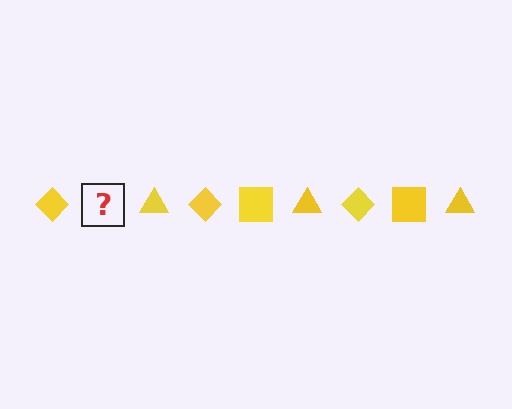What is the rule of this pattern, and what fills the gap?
The rule is that the pattern cycles through diamond, square, triangle shapes in yellow. The gap should be filled with a yellow square.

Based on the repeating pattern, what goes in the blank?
The blank should be a yellow square.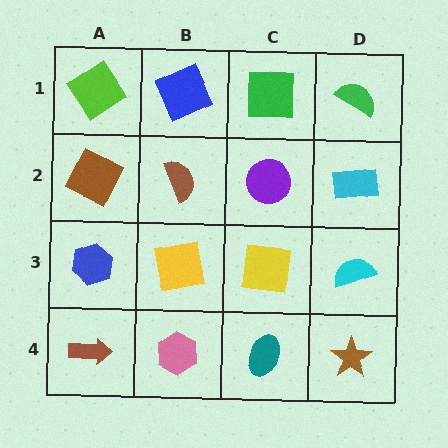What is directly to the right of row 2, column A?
A brown semicircle.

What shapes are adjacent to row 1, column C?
A purple circle (row 2, column C), a blue square (row 1, column B), a green semicircle (row 1, column D).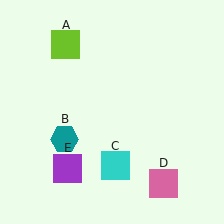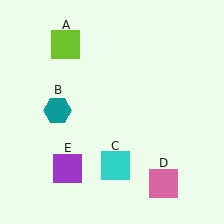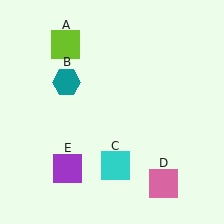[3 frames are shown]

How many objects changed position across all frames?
1 object changed position: teal hexagon (object B).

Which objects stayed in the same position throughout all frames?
Lime square (object A) and cyan square (object C) and pink square (object D) and purple square (object E) remained stationary.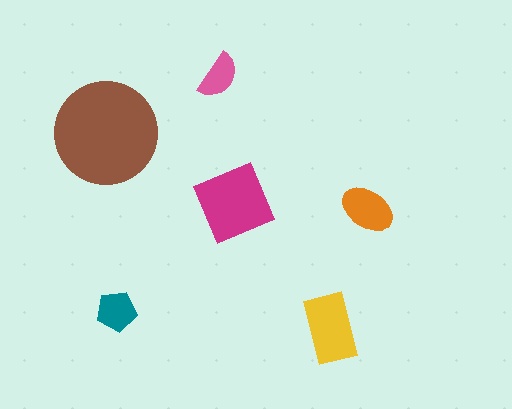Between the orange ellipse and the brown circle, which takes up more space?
The brown circle.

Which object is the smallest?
The pink semicircle.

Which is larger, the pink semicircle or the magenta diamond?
The magenta diamond.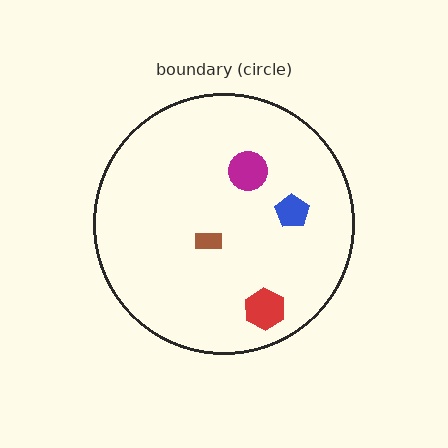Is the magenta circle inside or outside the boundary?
Inside.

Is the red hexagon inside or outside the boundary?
Inside.